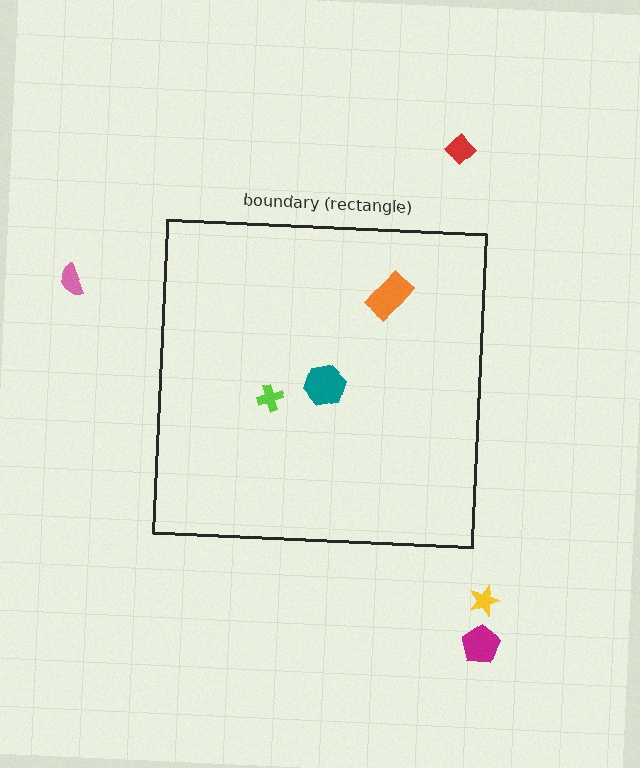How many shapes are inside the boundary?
3 inside, 4 outside.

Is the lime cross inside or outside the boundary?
Inside.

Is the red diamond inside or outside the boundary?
Outside.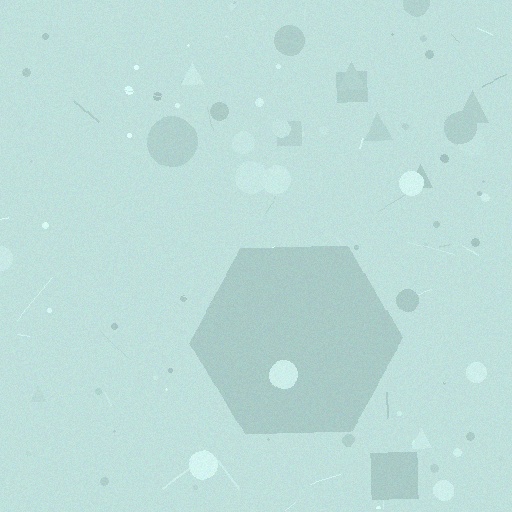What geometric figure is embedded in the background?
A hexagon is embedded in the background.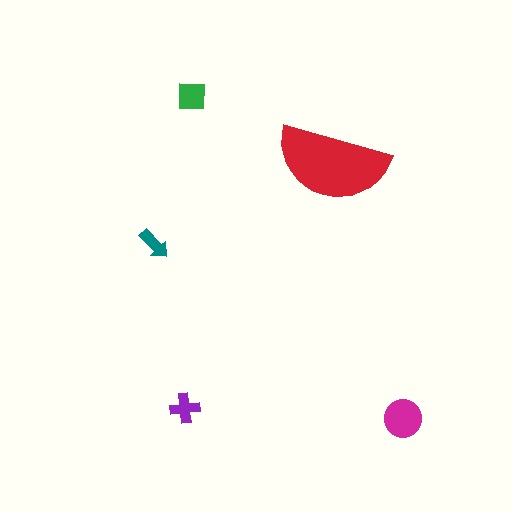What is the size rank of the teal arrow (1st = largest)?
5th.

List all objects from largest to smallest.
The red semicircle, the magenta circle, the green square, the purple cross, the teal arrow.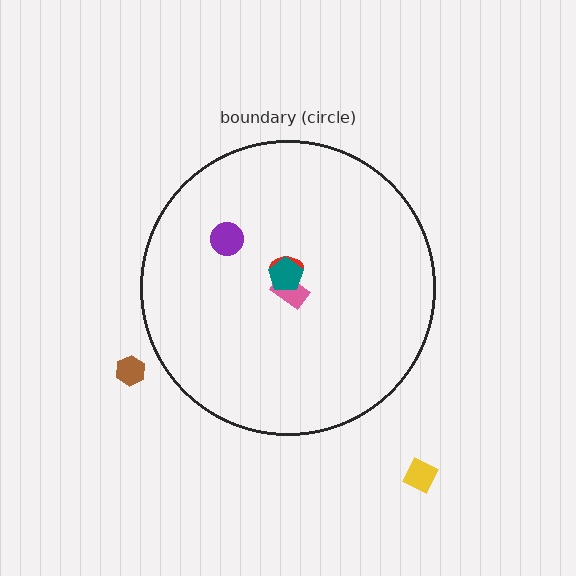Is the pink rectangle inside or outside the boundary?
Inside.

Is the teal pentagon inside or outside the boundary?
Inside.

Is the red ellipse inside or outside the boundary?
Inside.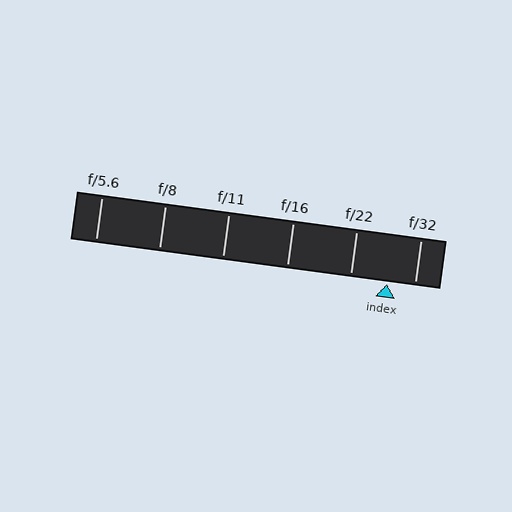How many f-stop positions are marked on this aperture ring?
There are 6 f-stop positions marked.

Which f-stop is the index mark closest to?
The index mark is closest to f/32.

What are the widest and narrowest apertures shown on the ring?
The widest aperture shown is f/5.6 and the narrowest is f/32.